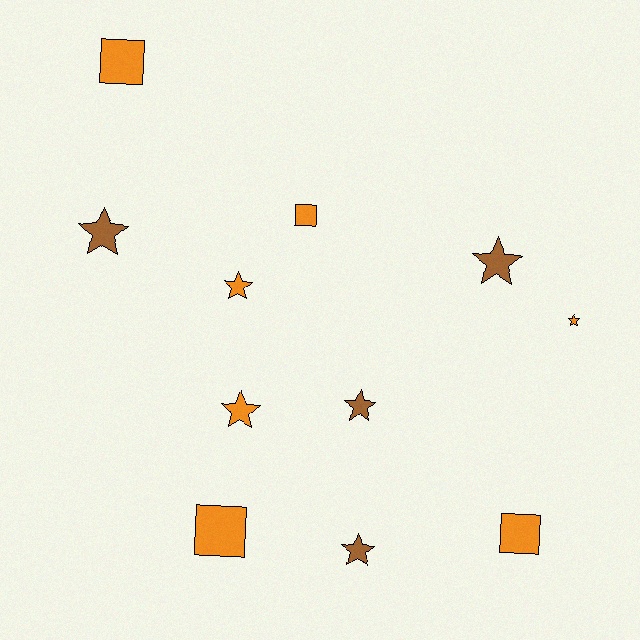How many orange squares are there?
There are 4 orange squares.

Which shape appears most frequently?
Star, with 7 objects.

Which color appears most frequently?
Orange, with 7 objects.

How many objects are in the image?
There are 11 objects.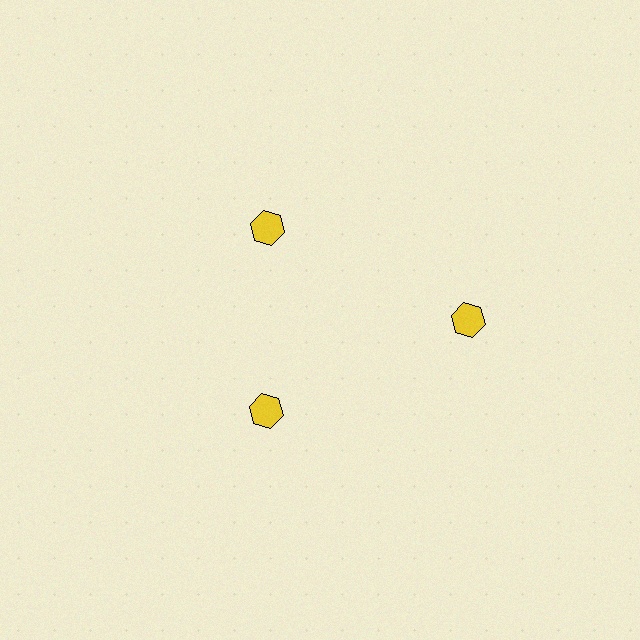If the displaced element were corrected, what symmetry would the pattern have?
It would have 3-fold rotational symmetry — the pattern would map onto itself every 120 degrees.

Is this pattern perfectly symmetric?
No. The 3 yellow hexagons are arranged in a ring, but one element near the 3 o'clock position is pushed outward from the center, breaking the 3-fold rotational symmetry.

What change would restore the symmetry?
The symmetry would be restored by moving it inward, back onto the ring so that all 3 hexagons sit at equal angles and equal distance from the center.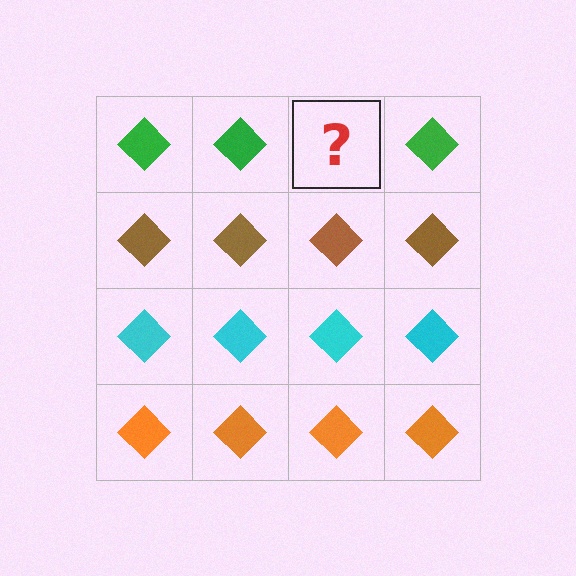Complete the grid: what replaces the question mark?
The question mark should be replaced with a green diamond.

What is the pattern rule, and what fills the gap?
The rule is that each row has a consistent color. The gap should be filled with a green diamond.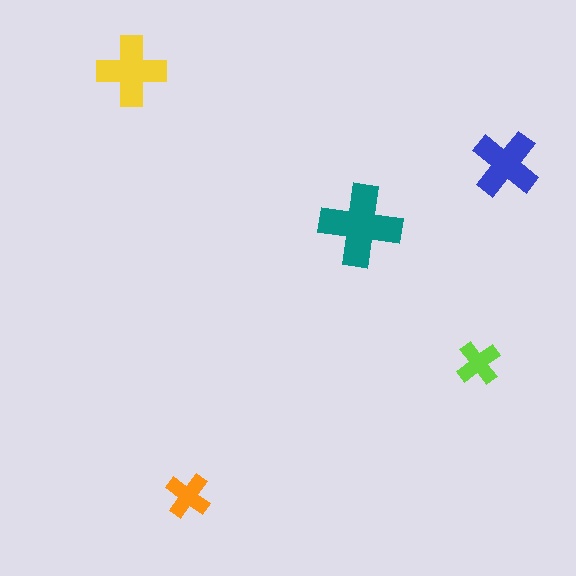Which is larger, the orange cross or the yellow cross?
The yellow one.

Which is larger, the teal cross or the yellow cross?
The teal one.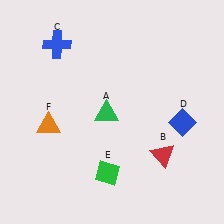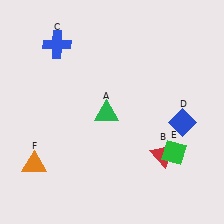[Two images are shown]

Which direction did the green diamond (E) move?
The green diamond (E) moved right.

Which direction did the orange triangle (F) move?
The orange triangle (F) moved down.